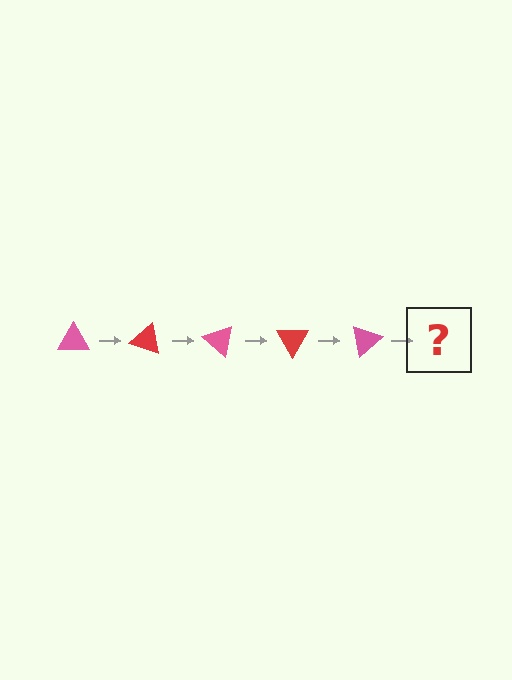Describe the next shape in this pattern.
It should be a red triangle, rotated 100 degrees from the start.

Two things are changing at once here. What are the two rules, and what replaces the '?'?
The two rules are that it rotates 20 degrees each step and the color cycles through pink and red. The '?' should be a red triangle, rotated 100 degrees from the start.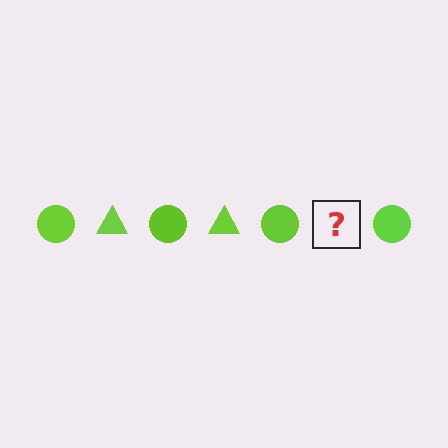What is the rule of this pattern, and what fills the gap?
The rule is that the pattern cycles through circle, triangle shapes in lime. The gap should be filled with a lime triangle.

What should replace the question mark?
The question mark should be replaced with a lime triangle.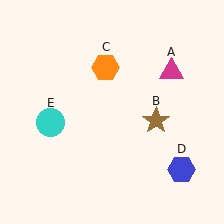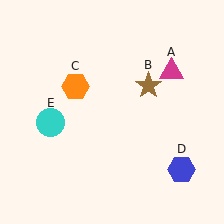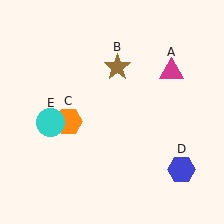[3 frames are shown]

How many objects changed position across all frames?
2 objects changed position: brown star (object B), orange hexagon (object C).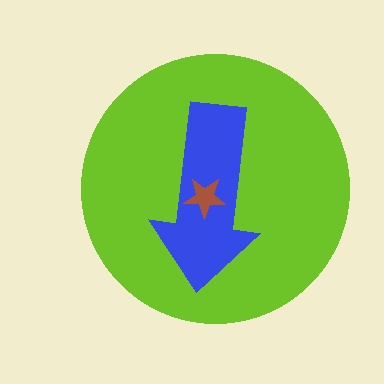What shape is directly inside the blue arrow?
The brown star.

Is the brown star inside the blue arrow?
Yes.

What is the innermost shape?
The brown star.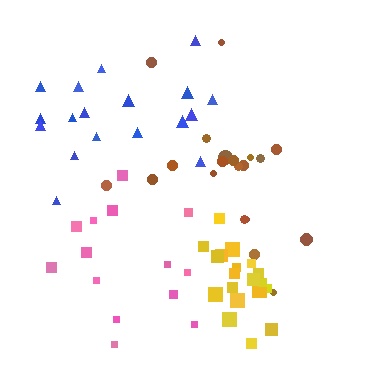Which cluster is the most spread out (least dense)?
Blue.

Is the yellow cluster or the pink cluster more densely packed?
Yellow.